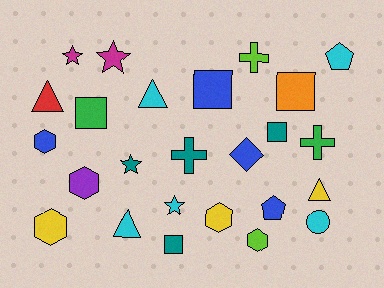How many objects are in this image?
There are 25 objects.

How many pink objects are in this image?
There are no pink objects.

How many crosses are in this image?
There are 3 crosses.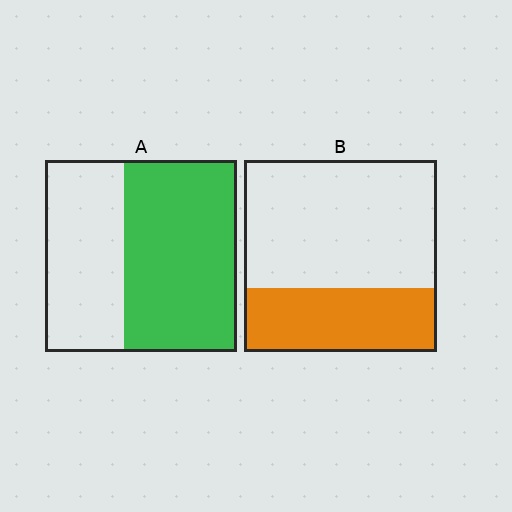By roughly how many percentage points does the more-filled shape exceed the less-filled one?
By roughly 25 percentage points (A over B).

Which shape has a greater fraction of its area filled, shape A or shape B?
Shape A.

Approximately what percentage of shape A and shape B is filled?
A is approximately 60% and B is approximately 35%.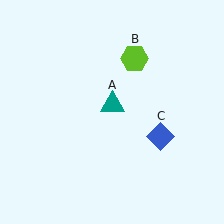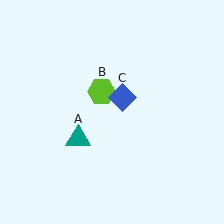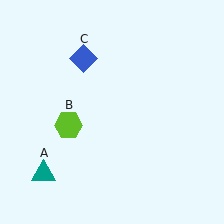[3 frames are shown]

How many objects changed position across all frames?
3 objects changed position: teal triangle (object A), lime hexagon (object B), blue diamond (object C).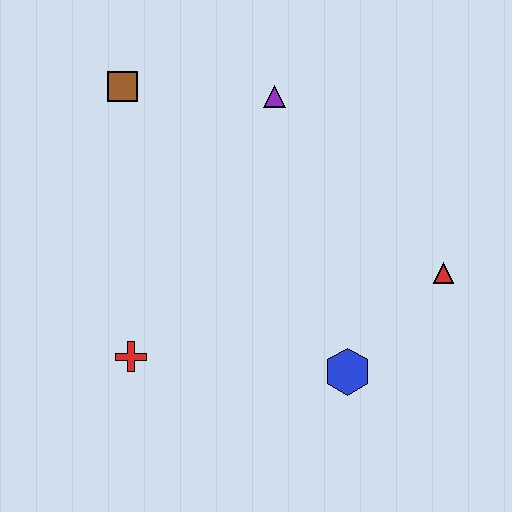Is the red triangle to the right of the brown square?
Yes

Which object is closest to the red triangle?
The blue hexagon is closest to the red triangle.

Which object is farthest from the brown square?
The red triangle is farthest from the brown square.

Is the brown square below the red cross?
No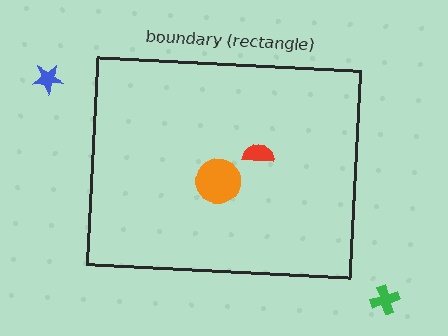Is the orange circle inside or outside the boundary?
Inside.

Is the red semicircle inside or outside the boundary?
Inside.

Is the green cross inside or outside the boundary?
Outside.